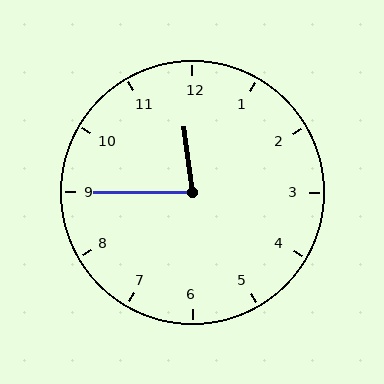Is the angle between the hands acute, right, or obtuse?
It is acute.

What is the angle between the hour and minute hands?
Approximately 82 degrees.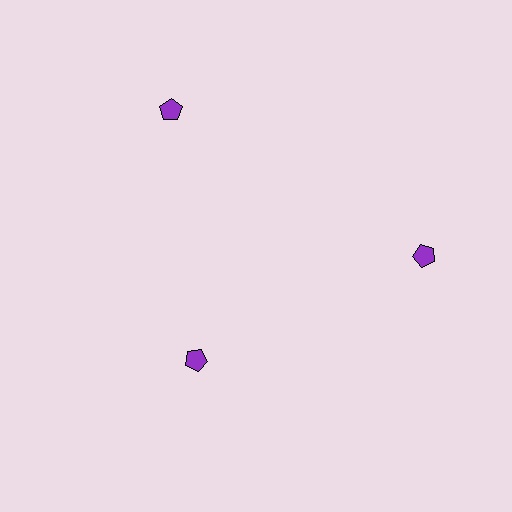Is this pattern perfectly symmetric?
No. The 3 purple pentagons are arranged in a ring, but one element near the 7 o'clock position is pulled inward toward the center, breaking the 3-fold rotational symmetry.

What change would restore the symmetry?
The symmetry would be restored by moving it outward, back onto the ring so that all 3 pentagons sit at equal angles and equal distance from the center.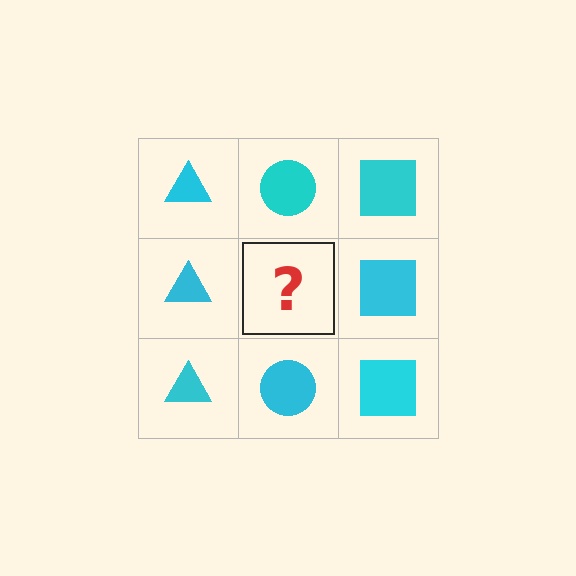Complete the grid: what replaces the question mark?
The question mark should be replaced with a cyan circle.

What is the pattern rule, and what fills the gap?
The rule is that each column has a consistent shape. The gap should be filled with a cyan circle.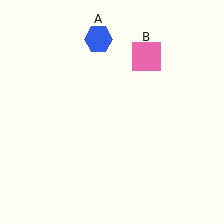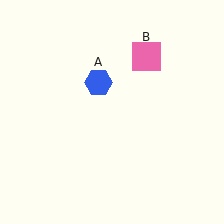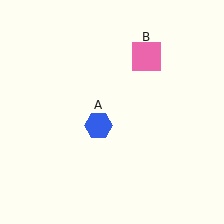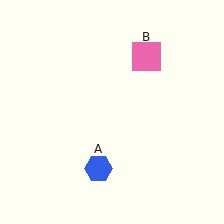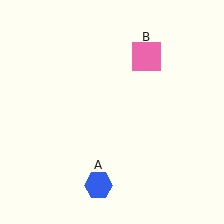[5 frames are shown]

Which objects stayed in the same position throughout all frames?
Pink square (object B) remained stationary.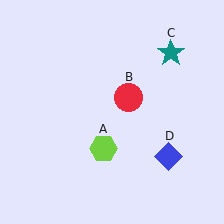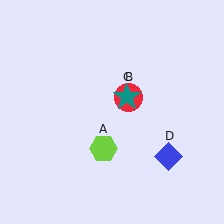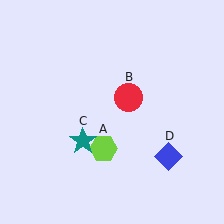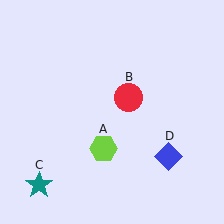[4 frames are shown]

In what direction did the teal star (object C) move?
The teal star (object C) moved down and to the left.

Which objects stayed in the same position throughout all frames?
Lime hexagon (object A) and red circle (object B) and blue diamond (object D) remained stationary.